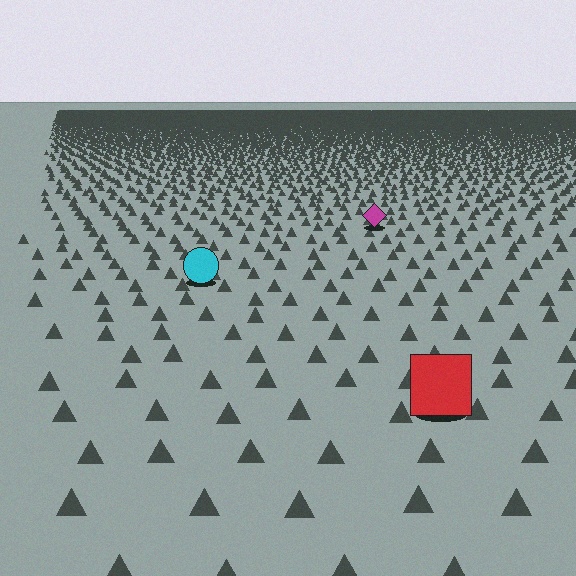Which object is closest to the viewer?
The red square is closest. The texture marks near it are larger and more spread out.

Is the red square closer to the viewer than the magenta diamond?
Yes. The red square is closer — you can tell from the texture gradient: the ground texture is coarser near it.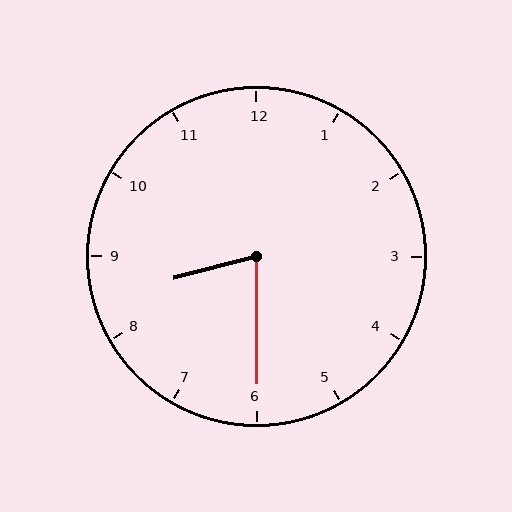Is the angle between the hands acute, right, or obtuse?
It is acute.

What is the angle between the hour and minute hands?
Approximately 75 degrees.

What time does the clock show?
8:30.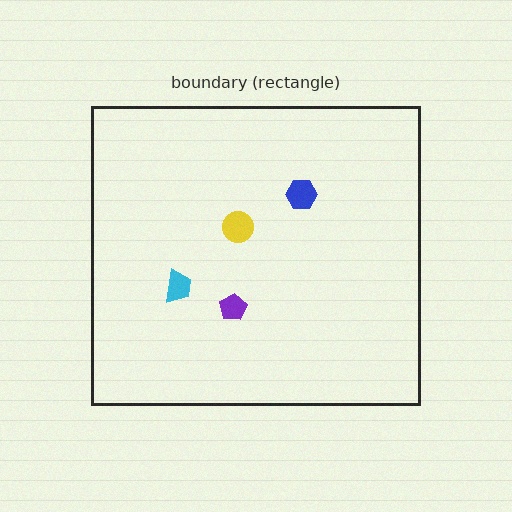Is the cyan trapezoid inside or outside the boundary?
Inside.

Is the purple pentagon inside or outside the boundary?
Inside.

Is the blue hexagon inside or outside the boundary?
Inside.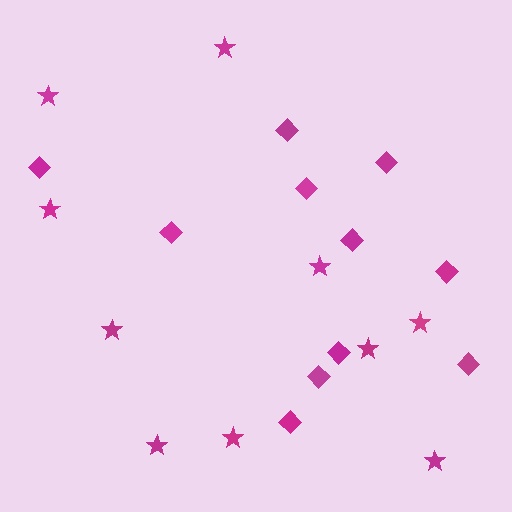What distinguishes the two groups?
There are 2 groups: one group of diamonds (11) and one group of stars (10).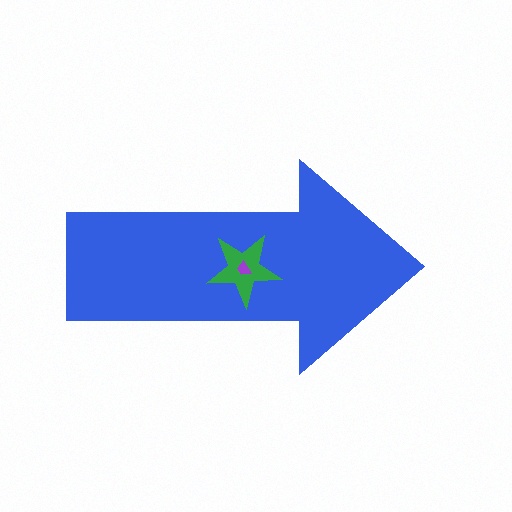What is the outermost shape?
The blue arrow.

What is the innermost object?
The purple trapezoid.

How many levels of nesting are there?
3.